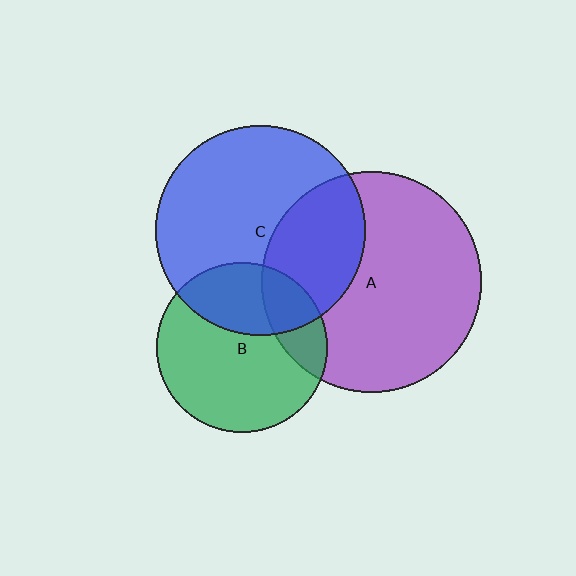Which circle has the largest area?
Circle A (purple).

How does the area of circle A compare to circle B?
Approximately 1.7 times.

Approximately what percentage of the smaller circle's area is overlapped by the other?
Approximately 20%.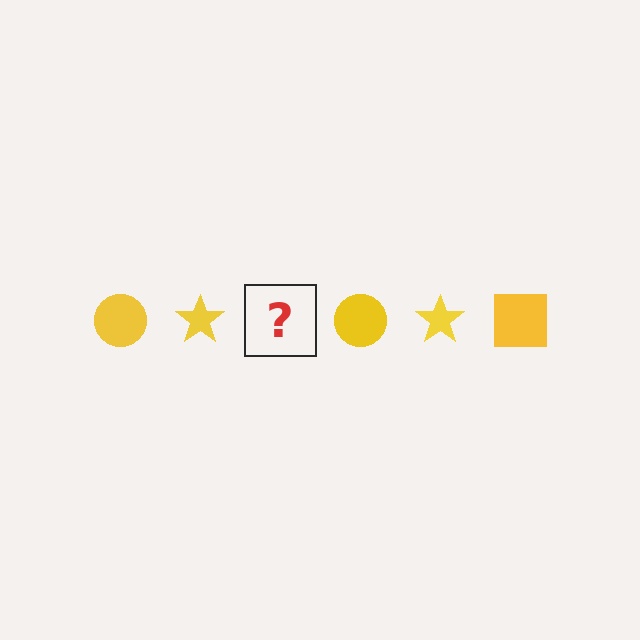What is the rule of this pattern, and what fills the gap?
The rule is that the pattern cycles through circle, star, square shapes in yellow. The gap should be filled with a yellow square.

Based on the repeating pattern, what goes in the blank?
The blank should be a yellow square.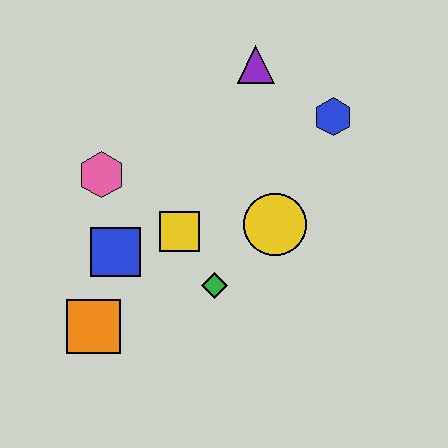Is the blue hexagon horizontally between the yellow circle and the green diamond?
No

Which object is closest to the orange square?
The blue square is closest to the orange square.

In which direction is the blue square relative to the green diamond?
The blue square is to the left of the green diamond.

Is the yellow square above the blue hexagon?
No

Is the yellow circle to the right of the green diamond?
Yes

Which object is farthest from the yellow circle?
The orange square is farthest from the yellow circle.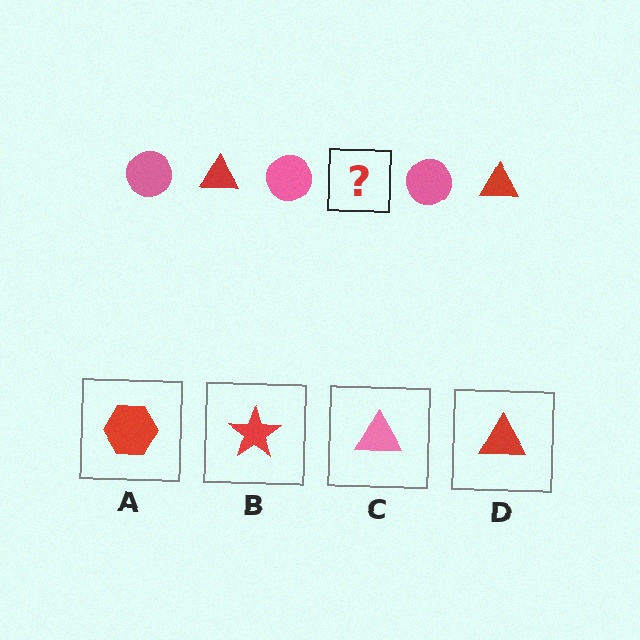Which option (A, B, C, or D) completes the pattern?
D.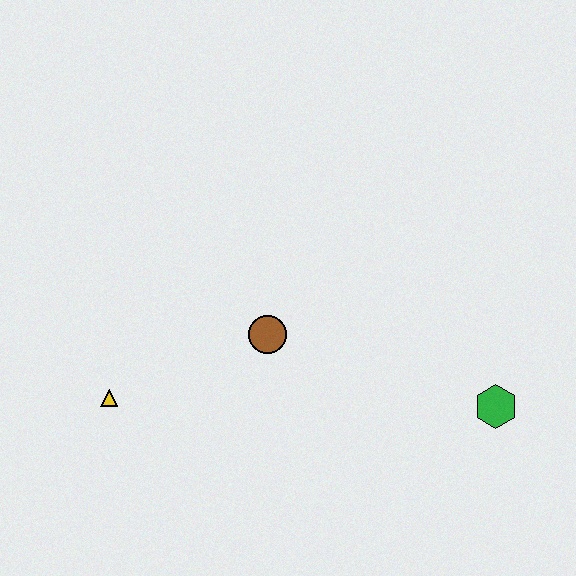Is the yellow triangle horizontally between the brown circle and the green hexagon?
No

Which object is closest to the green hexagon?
The brown circle is closest to the green hexagon.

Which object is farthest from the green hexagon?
The yellow triangle is farthest from the green hexagon.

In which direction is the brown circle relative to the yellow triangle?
The brown circle is to the right of the yellow triangle.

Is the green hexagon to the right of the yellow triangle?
Yes